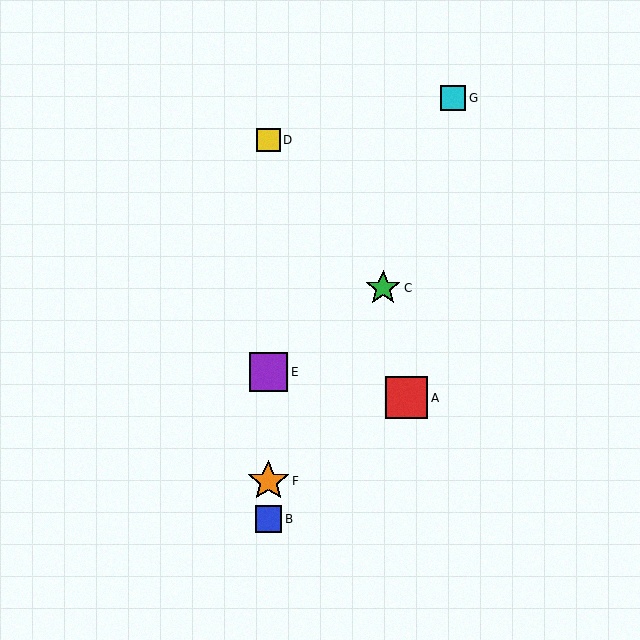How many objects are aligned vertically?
4 objects (B, D, E, F) are aligned vertically.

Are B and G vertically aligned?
No, B is at x≈268 and G is at x≈453.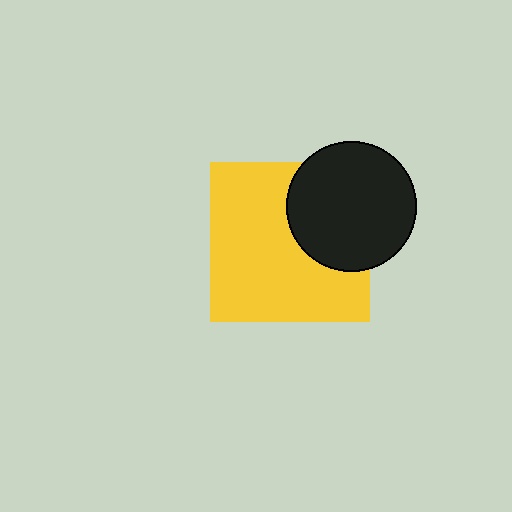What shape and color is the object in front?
The object in front is a black circle.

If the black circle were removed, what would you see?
You would see the complete yellow square.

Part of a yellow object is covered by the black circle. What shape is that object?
It is a square.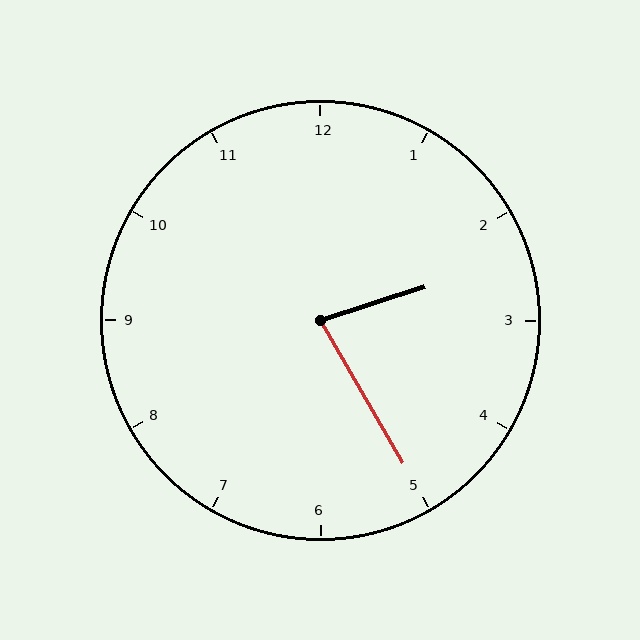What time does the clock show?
2:25.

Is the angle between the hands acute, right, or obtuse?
It is acute.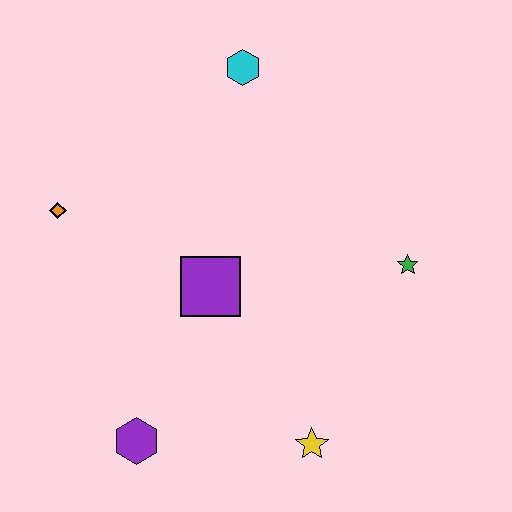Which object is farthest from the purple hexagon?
The cyan hexagon is farthest from the purple hexagon.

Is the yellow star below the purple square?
Yes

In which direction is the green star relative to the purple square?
The green star is to the right of the purple square.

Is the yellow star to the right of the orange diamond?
Yes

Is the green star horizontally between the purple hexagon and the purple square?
No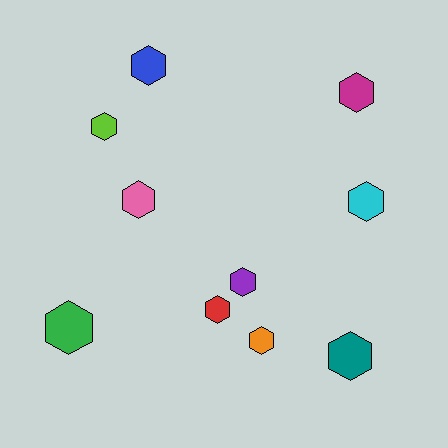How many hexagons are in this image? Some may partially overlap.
There are 10 hexagons.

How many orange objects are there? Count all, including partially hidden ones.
There is 1 orange object.